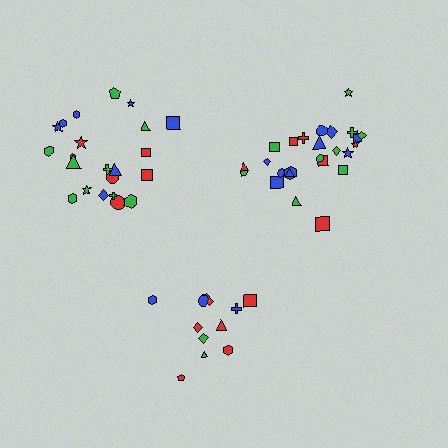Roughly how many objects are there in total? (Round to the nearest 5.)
Roughly 60 objects in total.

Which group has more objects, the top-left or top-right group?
The top-right group.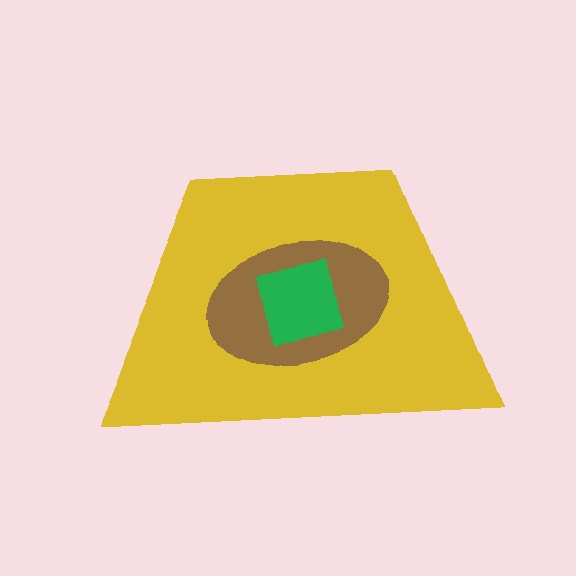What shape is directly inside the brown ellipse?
The green square.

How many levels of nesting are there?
3.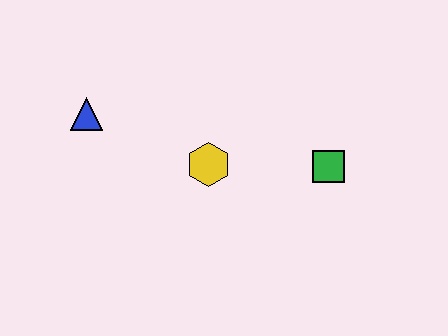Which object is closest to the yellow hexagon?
The green square is closest to the yellow hexagon.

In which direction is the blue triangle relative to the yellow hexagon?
The blue triangle is to the left of the yellow hexagon.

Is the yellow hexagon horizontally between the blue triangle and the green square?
Yes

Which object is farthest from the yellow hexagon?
The blue triangle is farthest from the yellow hexagon.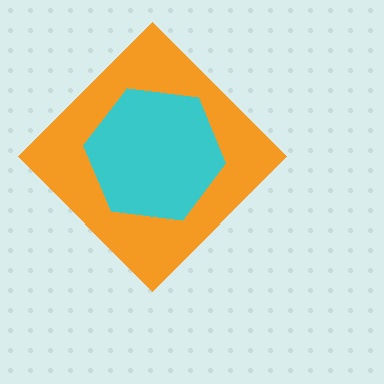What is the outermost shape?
The orange diamond.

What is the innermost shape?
The cyan hexagon.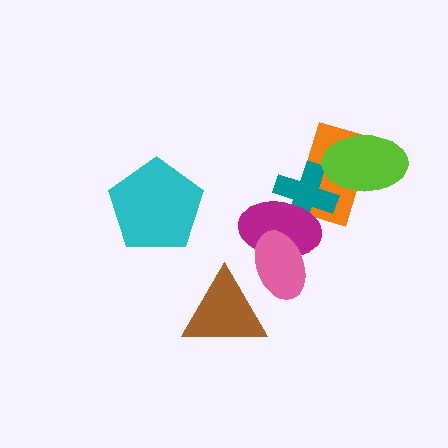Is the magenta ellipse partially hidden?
Yes, it is partially covered by another shape.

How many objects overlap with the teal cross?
3 objects overlap with the teal cross.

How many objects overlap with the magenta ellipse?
3 objects overlap with the magenta ellipse.